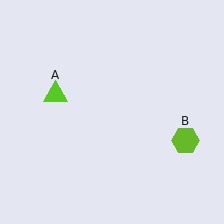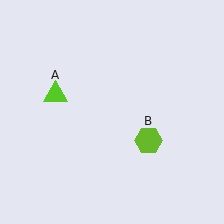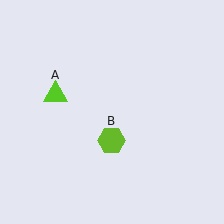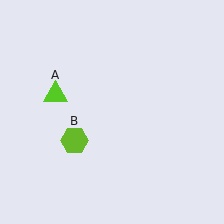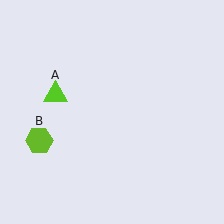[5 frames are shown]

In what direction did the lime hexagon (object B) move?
The lime hexagon (object B) moved left.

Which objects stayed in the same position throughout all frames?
Lime triangle (object A) remained stationary.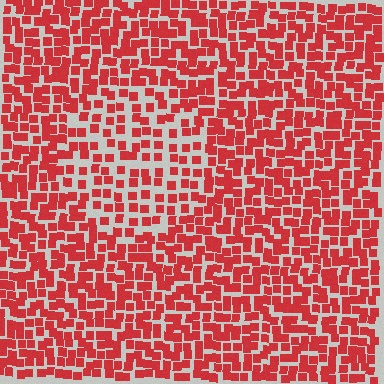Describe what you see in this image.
The image contains small red elements arranged at two different densities. A circle-shaped region is visible where the elements are less densely packed than the surrounding area.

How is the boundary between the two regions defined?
The boundary is defined by a change in element density (approximately 1.7x ratio). All elements are the same color, size, and shape.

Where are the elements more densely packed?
The elements are more densely packed outside the circle boundary.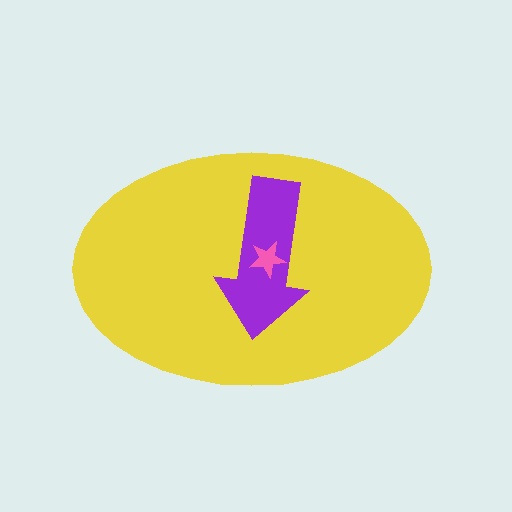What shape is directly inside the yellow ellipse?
The purple arrow.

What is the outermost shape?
The yellow ellipse.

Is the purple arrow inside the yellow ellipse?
Yes.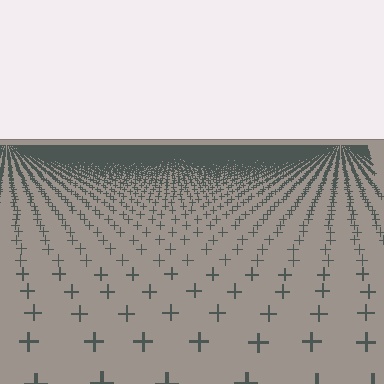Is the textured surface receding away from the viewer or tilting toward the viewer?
The surface is receding away from the viewer. Texture elements get smaller and denser toward the top.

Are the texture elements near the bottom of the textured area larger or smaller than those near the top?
Larger. Near the bottom, elements are closer to the viewer and appear at a bigger on-screen size.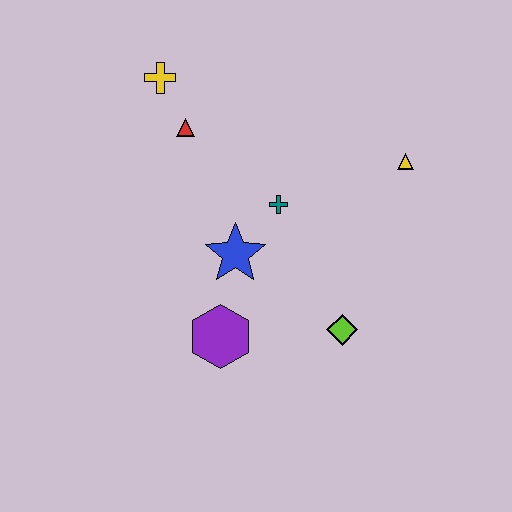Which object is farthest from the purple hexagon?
The yellow cross is farthest from the purple hexagon.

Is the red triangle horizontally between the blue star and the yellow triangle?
No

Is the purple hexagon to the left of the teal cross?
Yes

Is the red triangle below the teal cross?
No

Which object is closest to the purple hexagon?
The blue star is closest to the purple hexagon.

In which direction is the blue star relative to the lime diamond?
The blue star is to the left of the lime diamond.